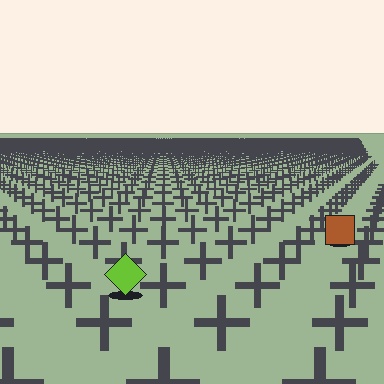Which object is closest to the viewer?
The lime diamond is closest. The texture marks near it are larger and more spread out.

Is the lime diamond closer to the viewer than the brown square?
Yes. The lime diamond is closer — you can tell from the texture gradient: the ground texture is coarser near it.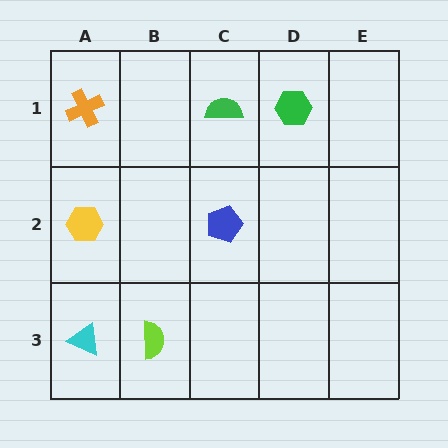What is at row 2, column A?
A yellow hexagon.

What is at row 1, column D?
A green hexagon.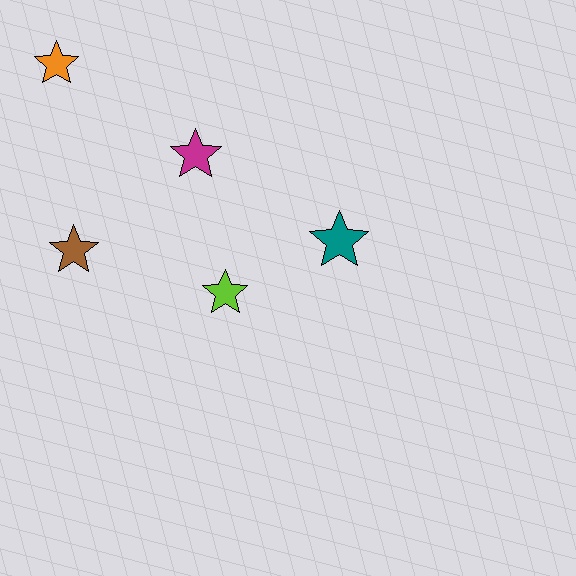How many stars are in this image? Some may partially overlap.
There are 5 stars.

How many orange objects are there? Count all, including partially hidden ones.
There is 1 orange object.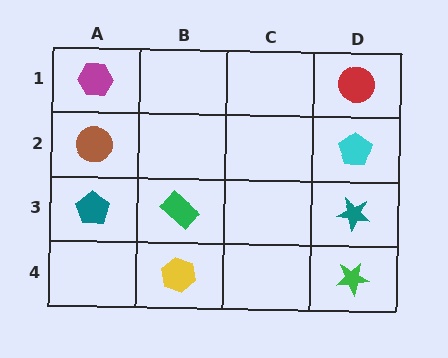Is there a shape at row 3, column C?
No, that cell is empty.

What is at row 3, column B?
A green rectangle.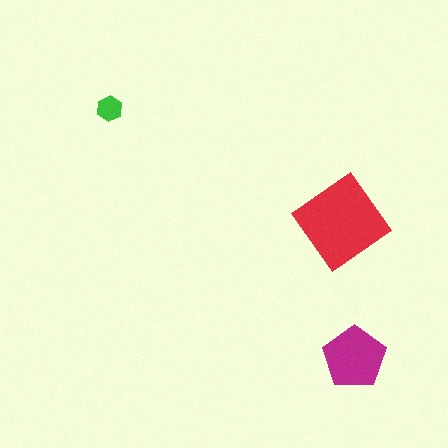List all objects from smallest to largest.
The green hexagon, the magenta pentagon, the red diamond.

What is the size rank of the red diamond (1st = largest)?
1st.